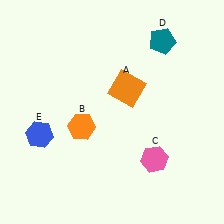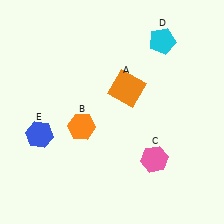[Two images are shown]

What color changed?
The pentagon (D) changed from teal in Image 1 to cyan in Image 2.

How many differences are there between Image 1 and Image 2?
There is 1 difference between the two images.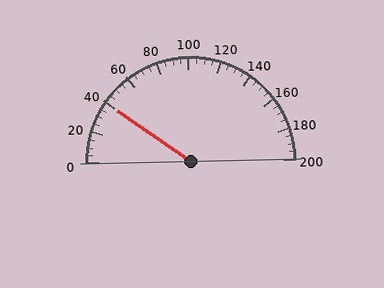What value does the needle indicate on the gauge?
The needle indicates approximately 40.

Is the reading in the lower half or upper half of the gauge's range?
The reading is in the lower half of the range (0 to 200).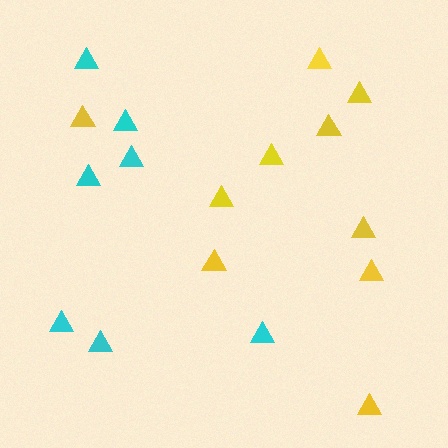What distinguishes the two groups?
There are 2 groups: one group of cyan triangles (7) and one group of yellow triangles (10).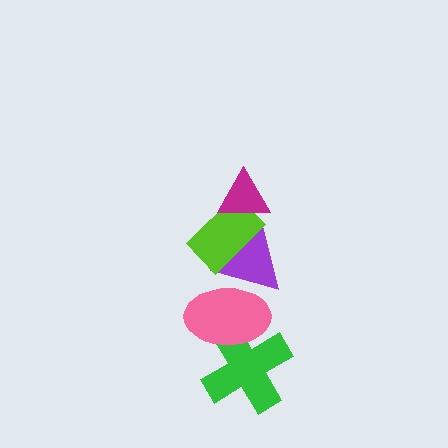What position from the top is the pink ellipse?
The pink ellipse is 4th from the top.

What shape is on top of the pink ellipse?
The purple triangle is on top of the pink ellipse.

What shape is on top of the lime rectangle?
The magenta triangle is on top of the lime rectangle.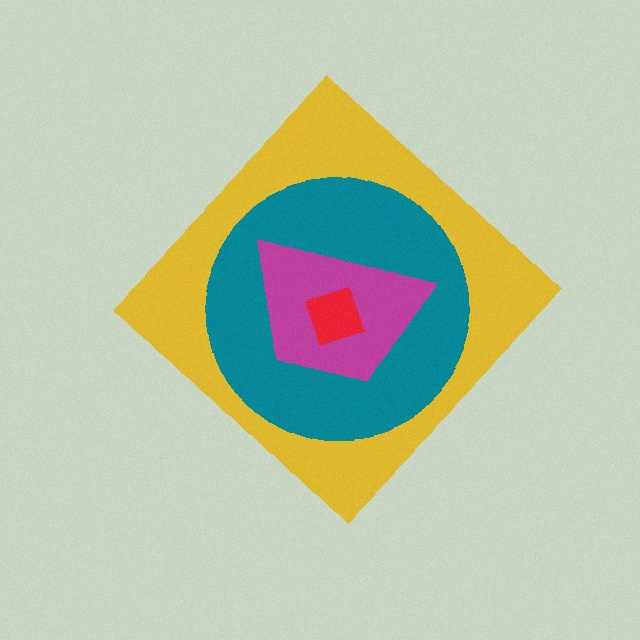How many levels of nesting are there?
4.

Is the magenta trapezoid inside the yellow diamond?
Yes.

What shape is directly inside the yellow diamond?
The teal circle.